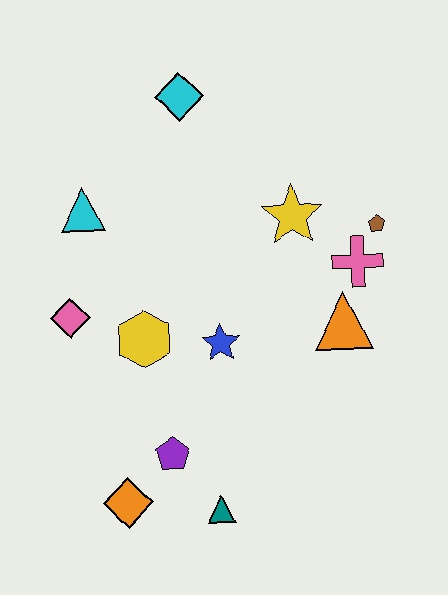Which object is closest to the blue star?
The yellow hexagon is closest to the blue star.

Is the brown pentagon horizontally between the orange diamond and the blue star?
No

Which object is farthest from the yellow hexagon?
The brown pentagon is farthest from the yellow hexagon.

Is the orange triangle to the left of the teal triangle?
No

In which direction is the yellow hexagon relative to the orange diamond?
The yellow hexagon is above the orange diamond.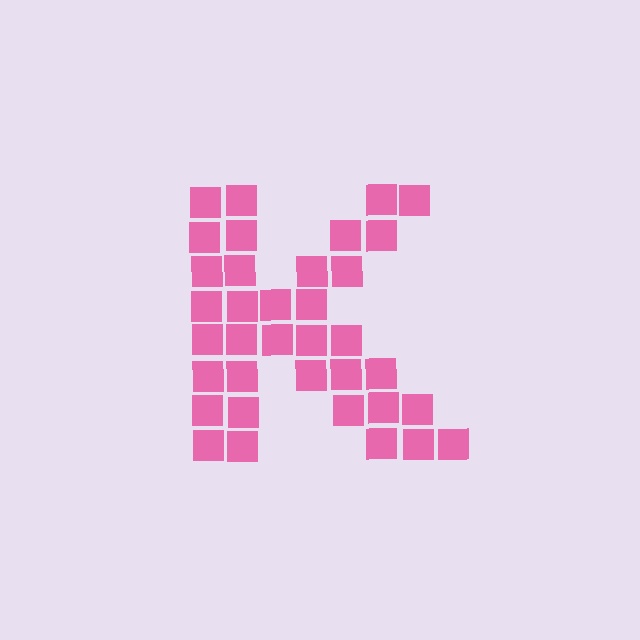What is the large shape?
The large shape is the letter K.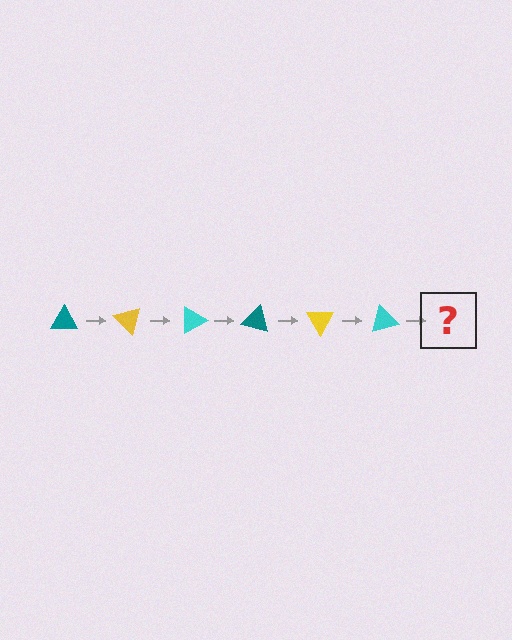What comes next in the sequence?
The next element should be a teal triangle, rotated 270 degrees from the start.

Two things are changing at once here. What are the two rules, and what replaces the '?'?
The two rules are that it rotates 45 degrees each step and the color cycles through teal, yellow, and cyan. The '?' should be a teal triangle, rotated 270 degrees from the start.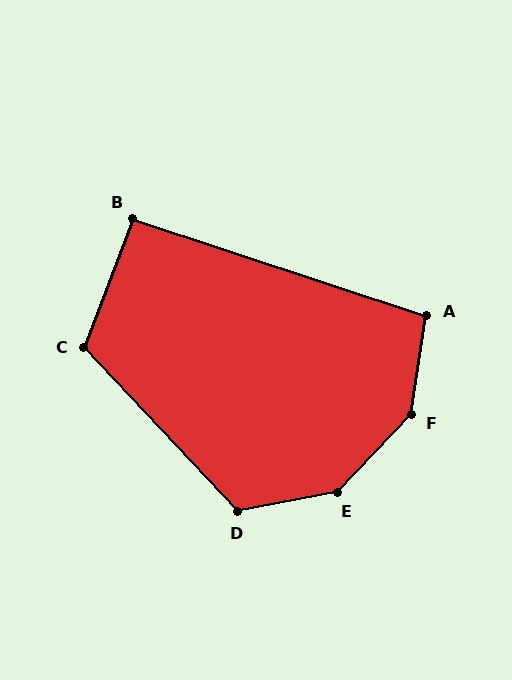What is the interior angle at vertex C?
Approximately 116 degrees (obtuse).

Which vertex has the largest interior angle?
F, at approximately 145 degrees.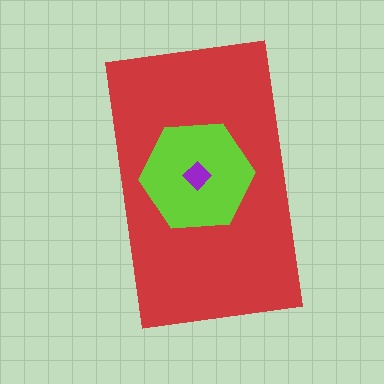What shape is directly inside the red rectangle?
The lime hexagon.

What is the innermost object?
The purple diamond.